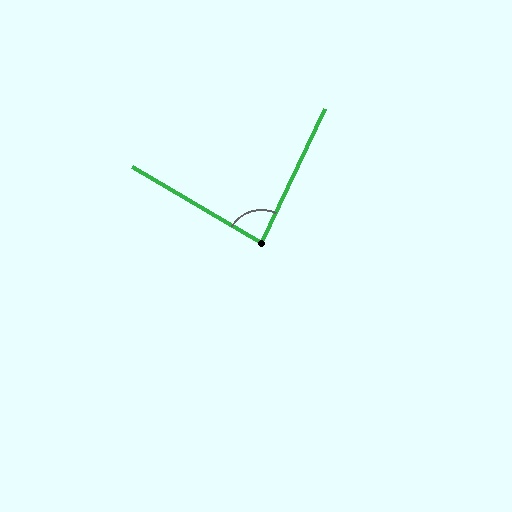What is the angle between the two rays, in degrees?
Approximately 84 degrees.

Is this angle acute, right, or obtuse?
It is acute.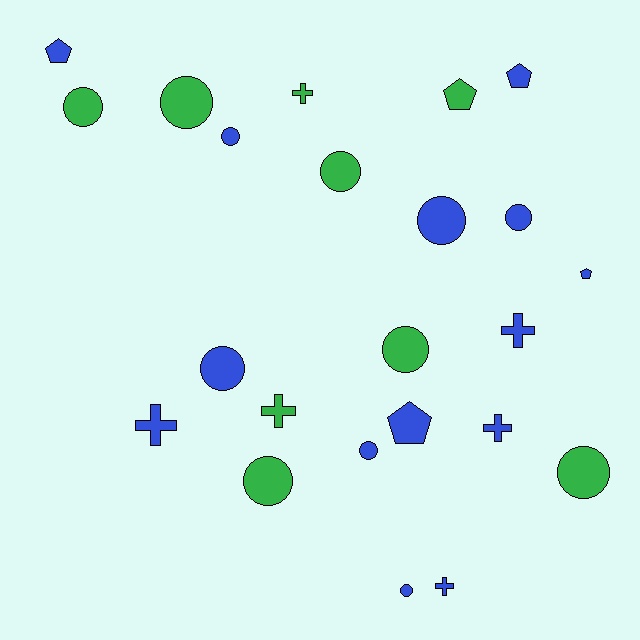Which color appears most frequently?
Blue, with 14 objects.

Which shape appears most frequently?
Circle, with 12 objects.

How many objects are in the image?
There are 23 objects.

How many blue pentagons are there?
There are 4 blue pentagons.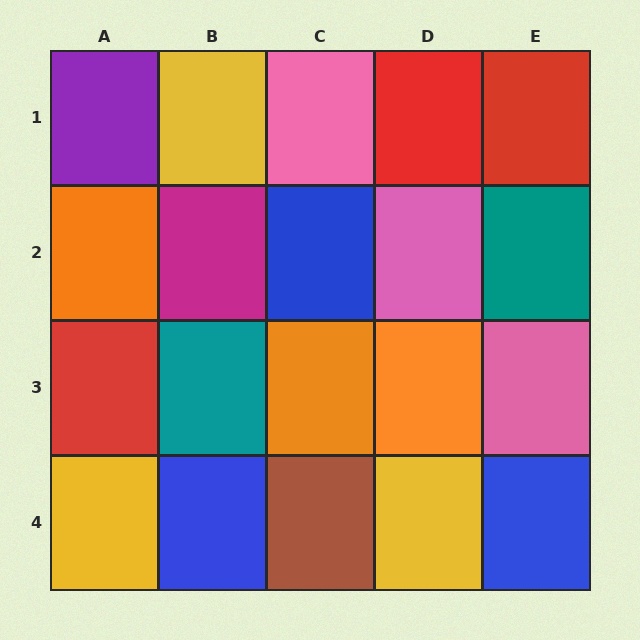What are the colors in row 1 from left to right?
Purple, yellow, pink, red, red.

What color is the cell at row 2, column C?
Blue.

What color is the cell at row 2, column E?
Teal.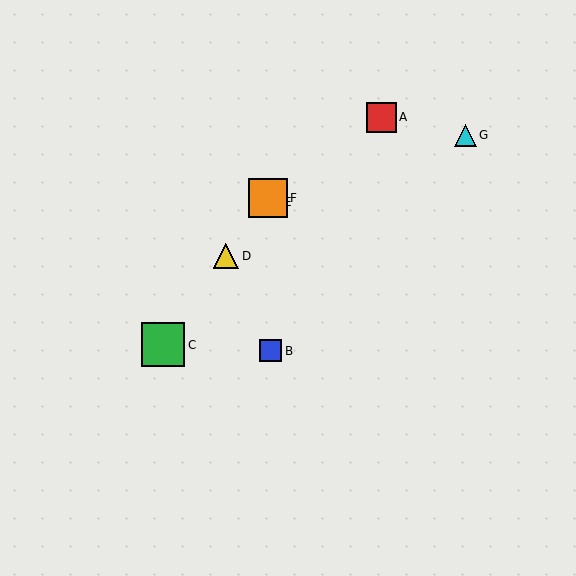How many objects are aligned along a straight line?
4 objects (C, D, E, F) are aligned along a straight line.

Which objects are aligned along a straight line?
Objects C, D, E, F are aligned along a straight line.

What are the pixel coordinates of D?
Object D is at (226, 256).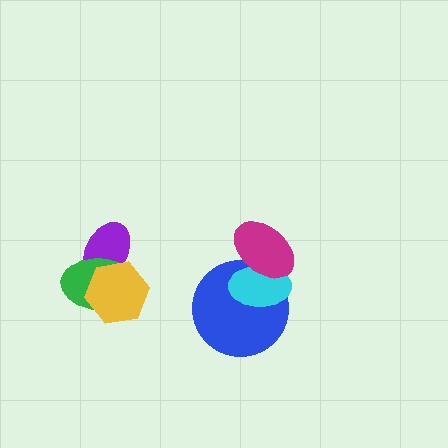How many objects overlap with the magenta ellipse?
2 objects overlap with the magenta ellipse.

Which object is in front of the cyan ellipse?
The magenta ellipse is in front of the cyan ellipse.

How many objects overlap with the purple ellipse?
2 objects overlap with the purple ellipse.